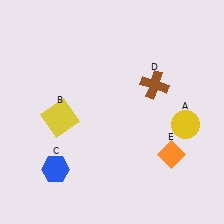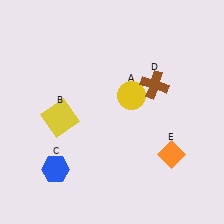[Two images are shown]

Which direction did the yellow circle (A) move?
The yellow circle (A) moved left.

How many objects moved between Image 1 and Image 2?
1 object moved between the two images.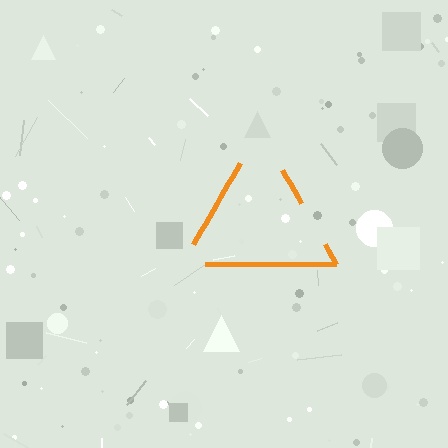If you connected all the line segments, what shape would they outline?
They would outline a triangle.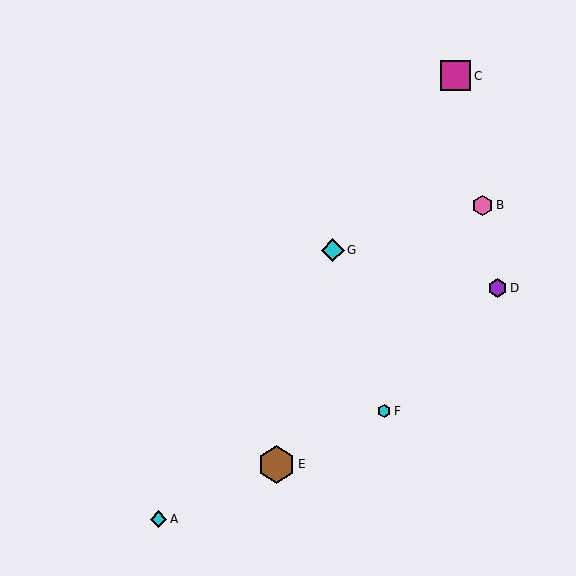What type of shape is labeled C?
Shape C is a magenta square.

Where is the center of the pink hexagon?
The center of the pink hexagon is at (483, 205).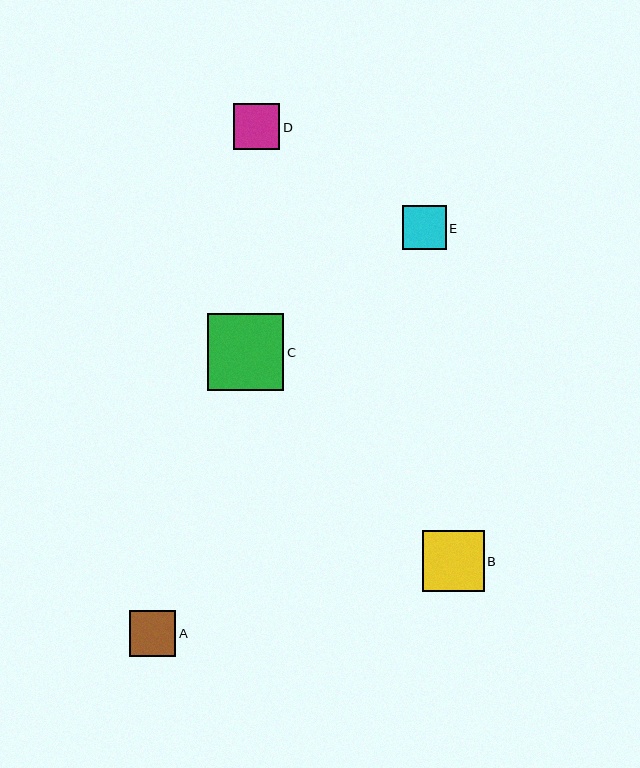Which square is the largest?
Square C is the largest with a size of approximately 76 pixels.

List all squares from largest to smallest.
From largest to smallest: C, B, D, A, E.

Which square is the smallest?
Square E is the smallest with a size of approximately 44 pixels.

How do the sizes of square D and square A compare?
Square D and square A are approximately the same size.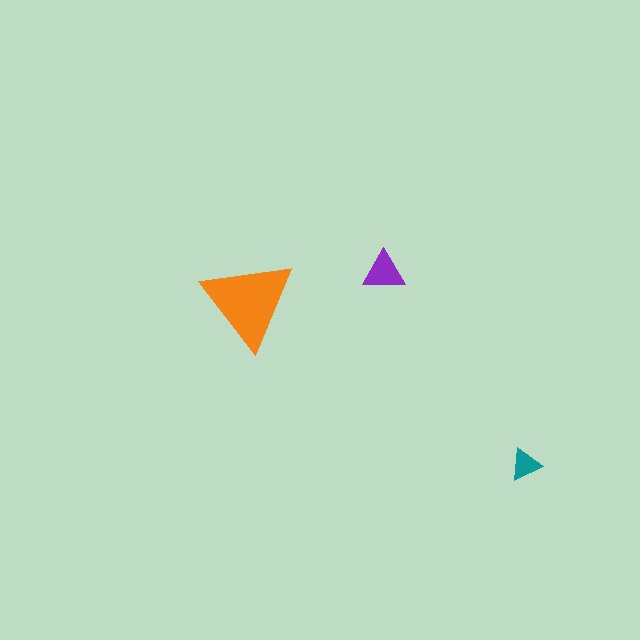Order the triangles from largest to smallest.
the orange one, the purple one, the teal one.